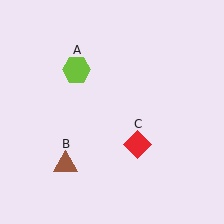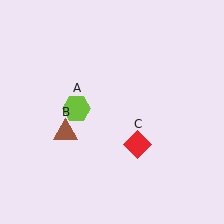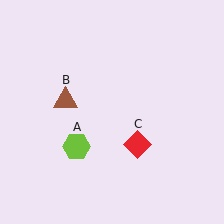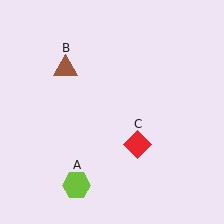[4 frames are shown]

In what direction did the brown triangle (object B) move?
The brown triangle (object B) moved up.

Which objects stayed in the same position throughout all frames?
Red diamond (object C) remained stationary.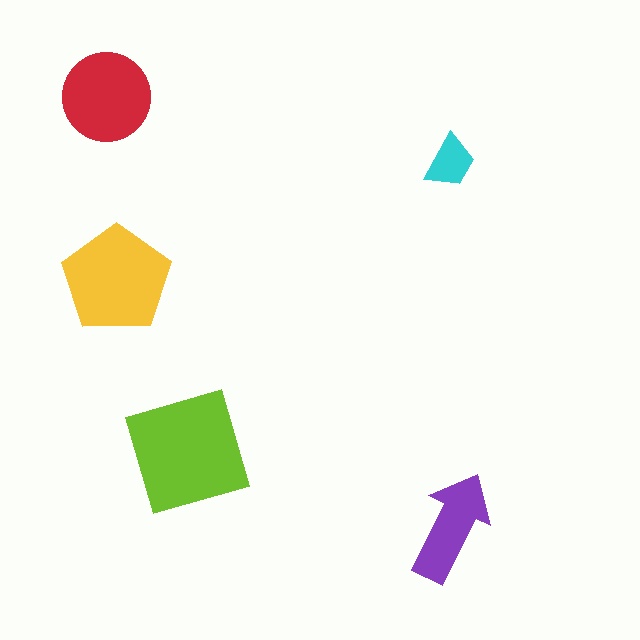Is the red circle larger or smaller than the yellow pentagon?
Smaller.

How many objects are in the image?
There are 5 objects in the image.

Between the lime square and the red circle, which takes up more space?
The lime square.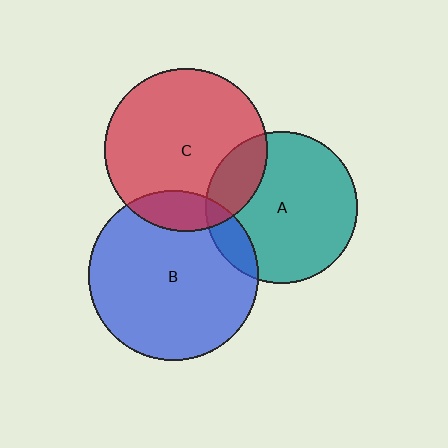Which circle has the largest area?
Circle B (blue).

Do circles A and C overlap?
Yes.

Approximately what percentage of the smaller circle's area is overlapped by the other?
Approximately 20%.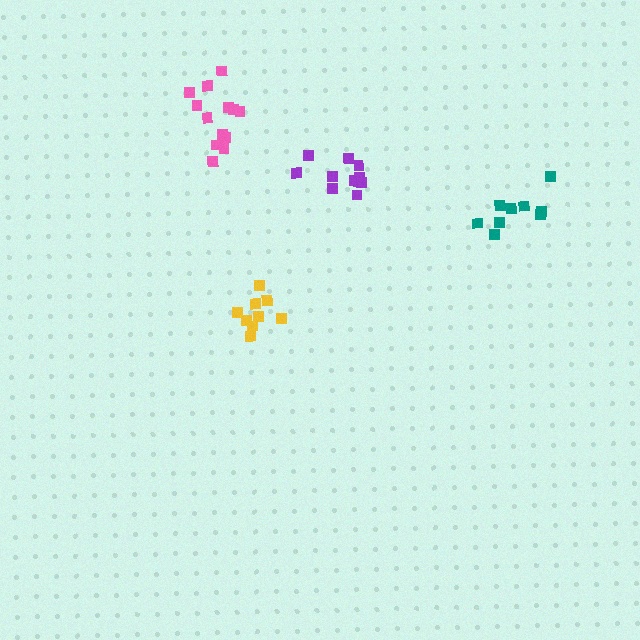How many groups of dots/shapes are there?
There are 4 groups.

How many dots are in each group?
Group 1: 9 dots, Group 2: 9 dots, Group 3: 13 dots, Group 4: 11 dots (42 total).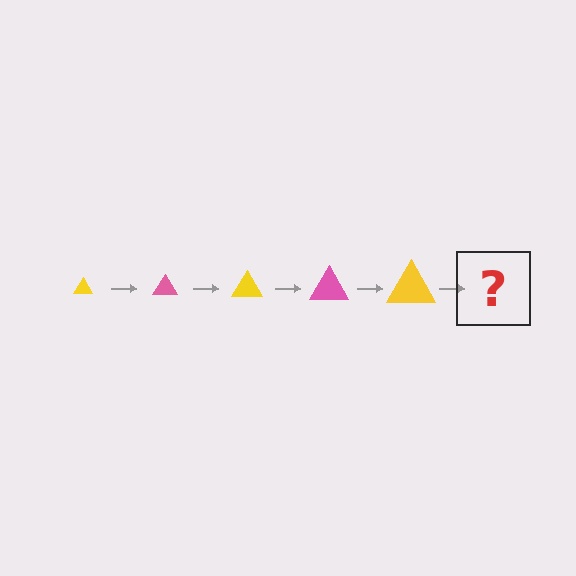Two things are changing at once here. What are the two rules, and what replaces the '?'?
The two rules are that the triangle grows larger each step and the color cycles through yellow and pink. The '?' should be a pink triangle, larger than the previous one.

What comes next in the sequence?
The next element should be a pink triangle, larger than the previous one.